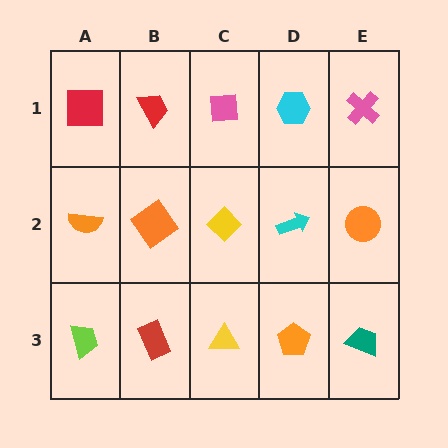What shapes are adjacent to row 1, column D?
A cyan arrow (row 2, column D), a pink square (row 1, column C), a pink cross (row 1, column E).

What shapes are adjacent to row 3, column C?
A yellow diamond (row 2, column C), a red rectangle (row 3, column B), an orange pentagon (row 3, column D).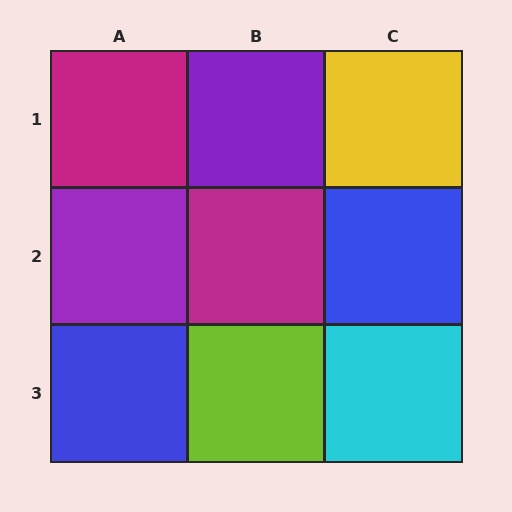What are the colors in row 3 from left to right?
Blue, lime, cyan.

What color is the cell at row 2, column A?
Purple.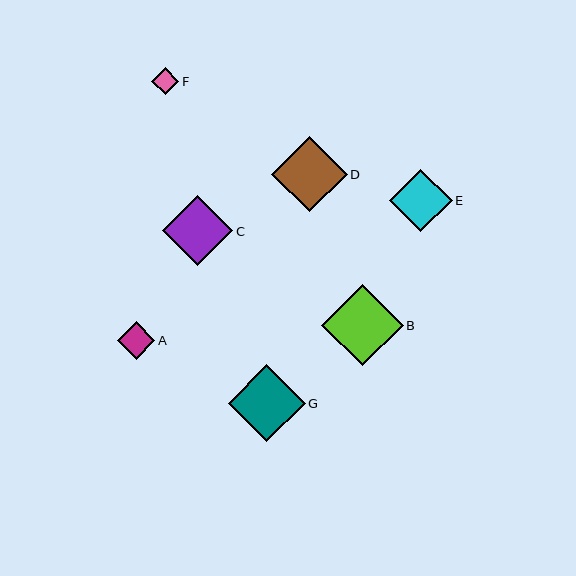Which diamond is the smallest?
Diamond F is the smallest with a size of approximately 27 pixels.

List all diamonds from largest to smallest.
From largest to smallest: B, G, D, C, E, A, F.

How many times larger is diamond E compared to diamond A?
Diamond E is approximately 1.7 times the size of diamond A.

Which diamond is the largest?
Diamond B is the largest with a size of approximately 81 pixels.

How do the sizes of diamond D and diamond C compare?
Diamond D and diamond C are approximately the same size.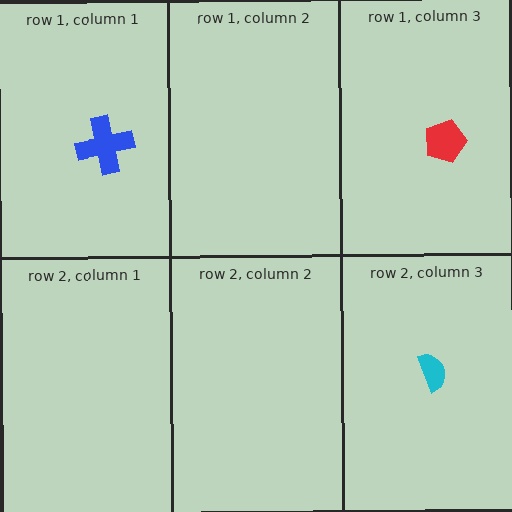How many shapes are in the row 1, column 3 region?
1.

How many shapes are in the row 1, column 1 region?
1.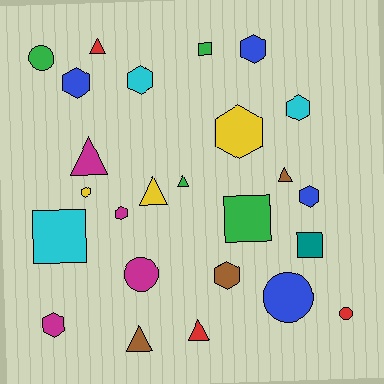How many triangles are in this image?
There are 7 triangles.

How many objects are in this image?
There are 25 objects.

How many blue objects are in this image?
There are 4 blue objects.